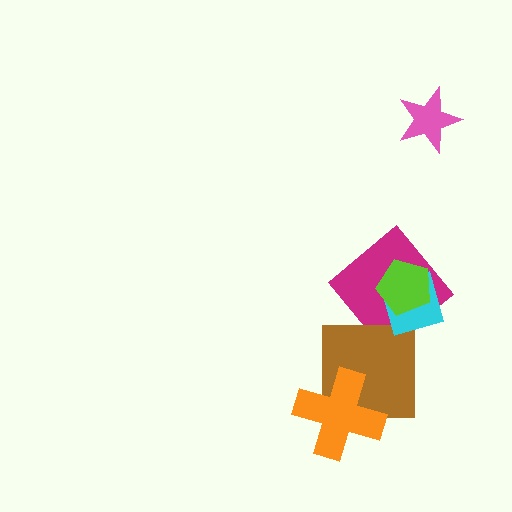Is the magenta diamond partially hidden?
Yes, it is partially covered by another shape.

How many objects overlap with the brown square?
1 object overlaps with the brown square.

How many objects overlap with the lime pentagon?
2 objects overlap with the lime pentagon.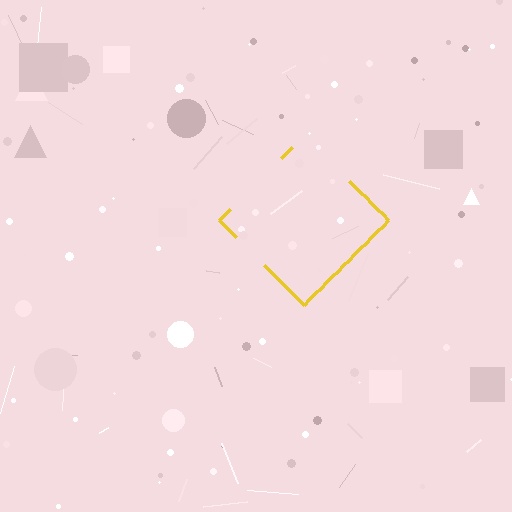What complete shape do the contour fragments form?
The contour fragments form a diamond.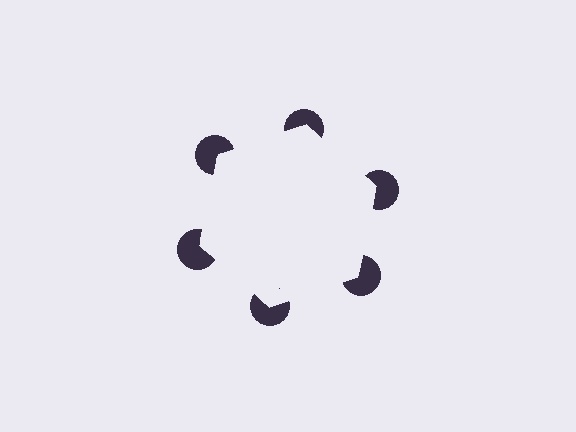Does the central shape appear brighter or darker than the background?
It typically appears slightly brighter than the background, even though no actual brightness change is drawn.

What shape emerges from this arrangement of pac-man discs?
An illusory hexagon — its edges are inferred from the aligned wedge cuts in the pac-man discs, not physically drawn.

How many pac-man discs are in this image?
There are 6 — one at each vertex of the illusory hexagon.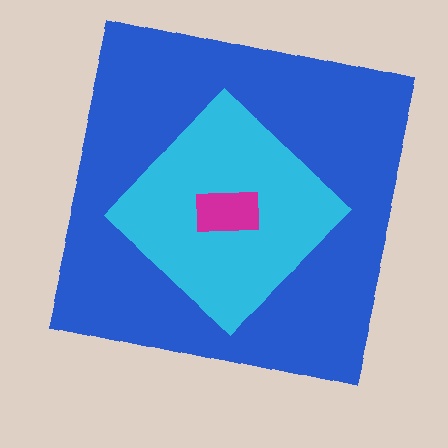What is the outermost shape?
The blue square.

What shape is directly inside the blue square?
The cyan diamond.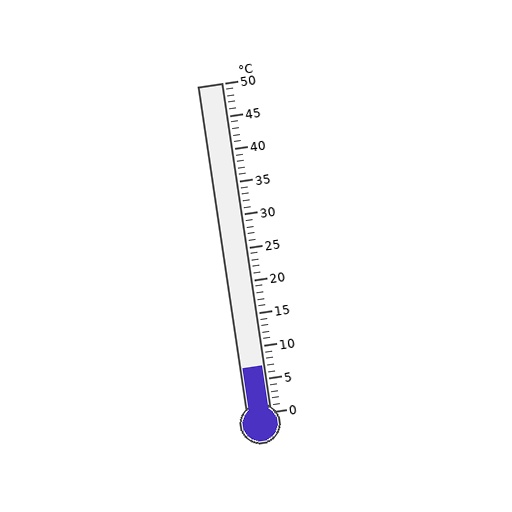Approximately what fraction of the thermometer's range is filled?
The thermometer is filled to approximately 15% of its range.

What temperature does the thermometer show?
The thermometer shows approximately 7°C.